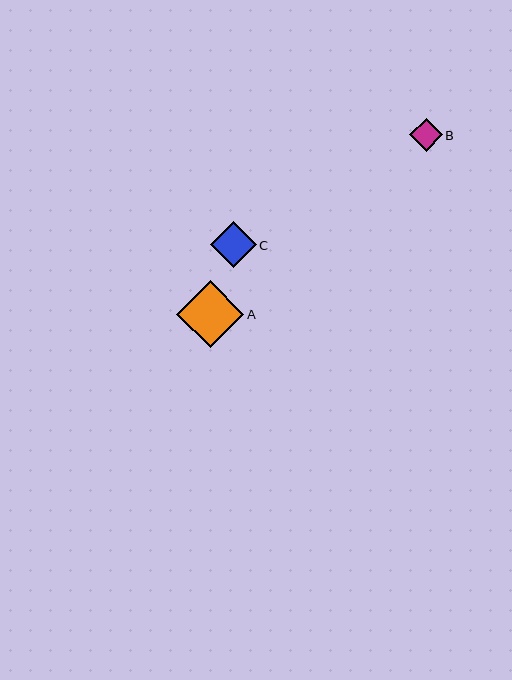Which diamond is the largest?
Diamond A is the largest with a size of approximately 67 pixels.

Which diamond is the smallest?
Diamond B is the smallest with a size of approximately 33 pixels.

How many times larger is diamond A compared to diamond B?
Diamond A is approximately 2.0 times the size of diamond B.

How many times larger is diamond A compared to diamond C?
Diamond A is approximately 1.5 times the size of diamond C.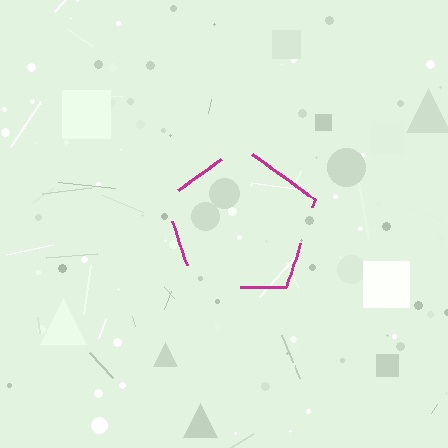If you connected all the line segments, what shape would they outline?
They would outline a pentagon.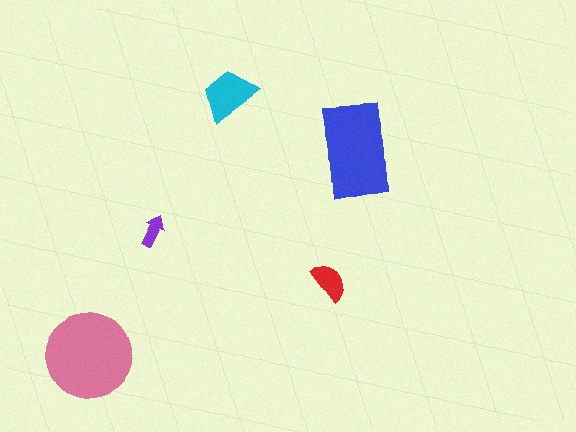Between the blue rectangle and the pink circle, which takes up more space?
The pink circle.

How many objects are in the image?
There are 5 objects in the image.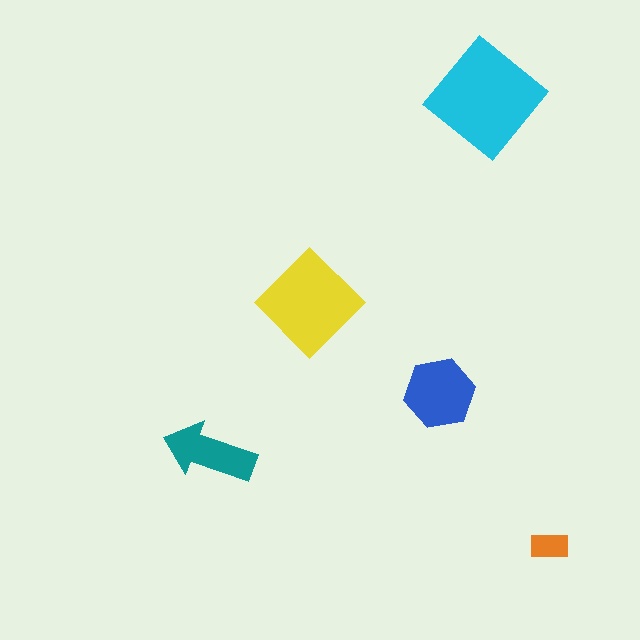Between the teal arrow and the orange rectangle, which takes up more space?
The teal arrow.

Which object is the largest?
The cyan diamond.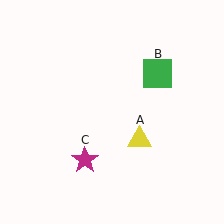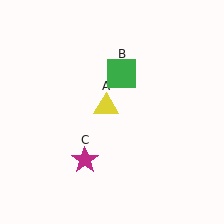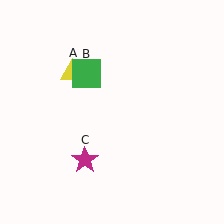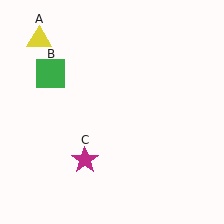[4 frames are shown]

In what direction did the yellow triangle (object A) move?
The yellow triangle (object A) moved up and to the left.